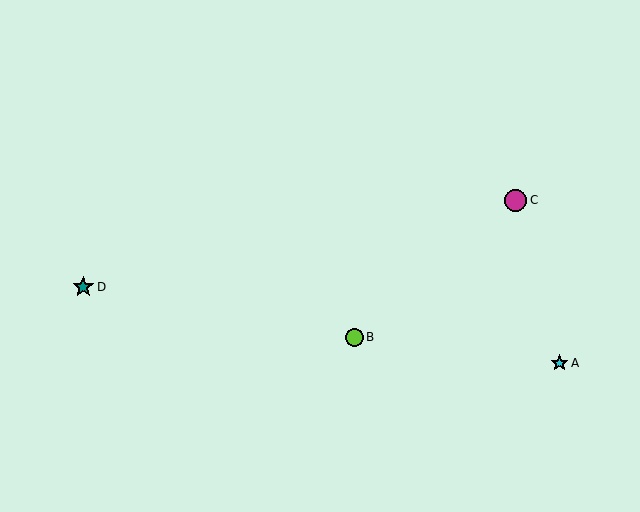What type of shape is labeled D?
Shape D is a teal star.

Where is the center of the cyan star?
The center of the cyan star is at (559, 363).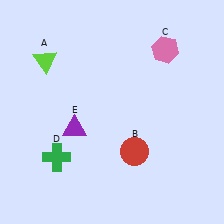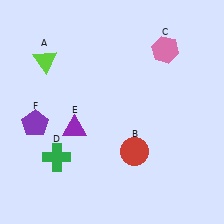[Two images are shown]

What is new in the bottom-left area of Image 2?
A purple pentagon (F) was added in the bottom-left area of Image 2.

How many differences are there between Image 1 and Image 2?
There is 1 difference between the two images.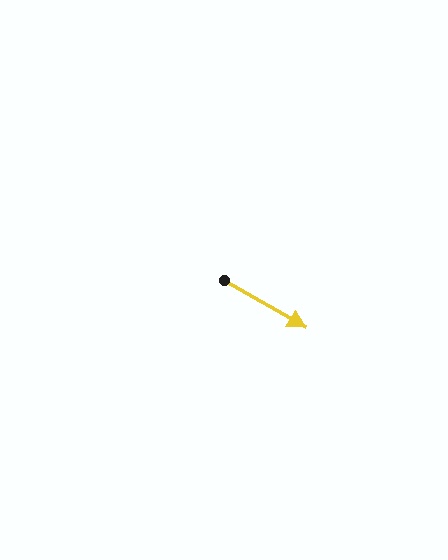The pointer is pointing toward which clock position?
Roughly 4 o'clock.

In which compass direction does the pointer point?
Southeast.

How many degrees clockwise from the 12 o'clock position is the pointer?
Approximately 120 degrees.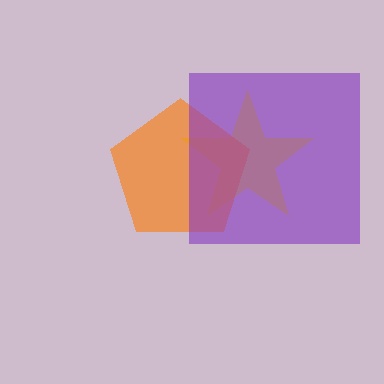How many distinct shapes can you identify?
There are 3 distinct shapes: a yellow star, an orange pentagon, a purple square.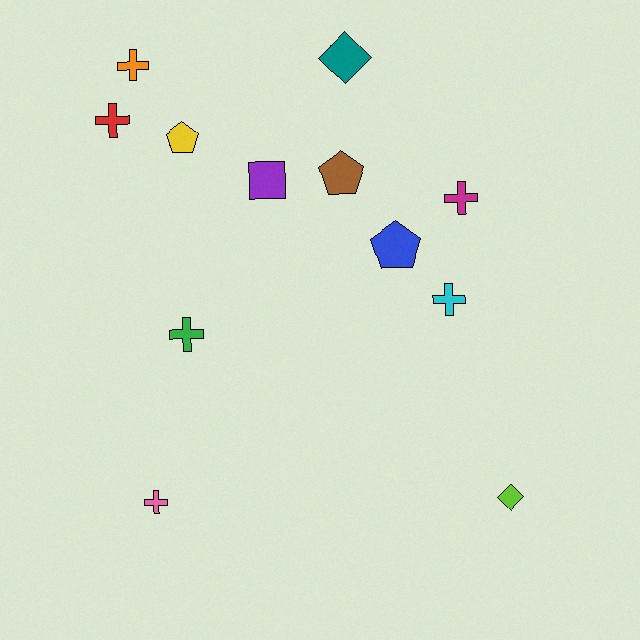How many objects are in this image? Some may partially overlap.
There are 12 objects.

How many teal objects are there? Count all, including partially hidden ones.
There is 1 teal object.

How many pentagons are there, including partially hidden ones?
There are 3 pentagons.